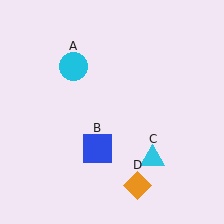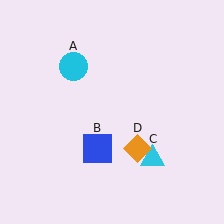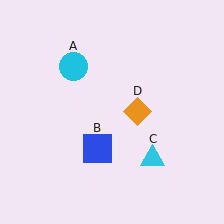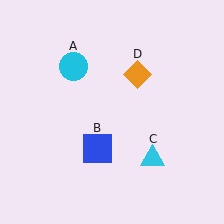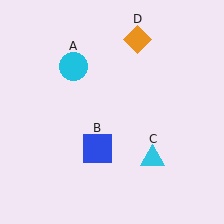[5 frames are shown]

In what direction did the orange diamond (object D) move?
The orange diamond (object D) moved up.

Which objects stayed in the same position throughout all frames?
Cyan circle (object A) and blue square (object B) and cyan triangle (object C) remained stationary.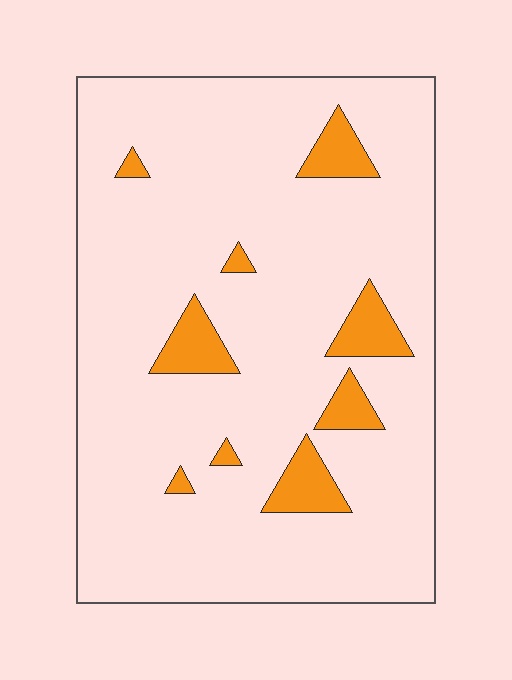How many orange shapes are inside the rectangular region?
9.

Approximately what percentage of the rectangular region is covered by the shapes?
Approximately 10%.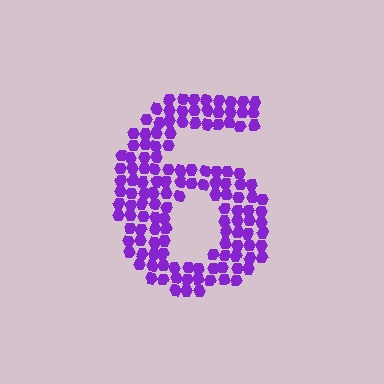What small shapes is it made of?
It is made of small hexagons.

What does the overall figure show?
The overall figure shows the digit 6.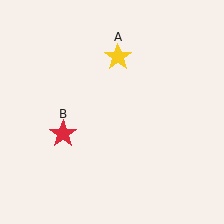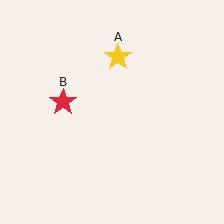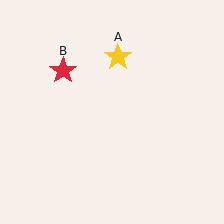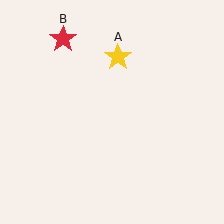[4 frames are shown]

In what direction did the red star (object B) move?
The red star (object B) moved up.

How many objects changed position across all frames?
1 object changed position: red star (object B).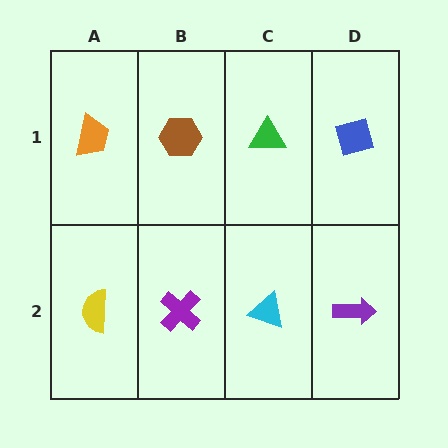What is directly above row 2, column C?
A green triangle.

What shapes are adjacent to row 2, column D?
A blue square (row 1, column D), a cyan triangle (row 2, column C).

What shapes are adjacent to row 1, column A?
A yellow semicircle (row 2, column A), a brown hexagon (row 1, column B).